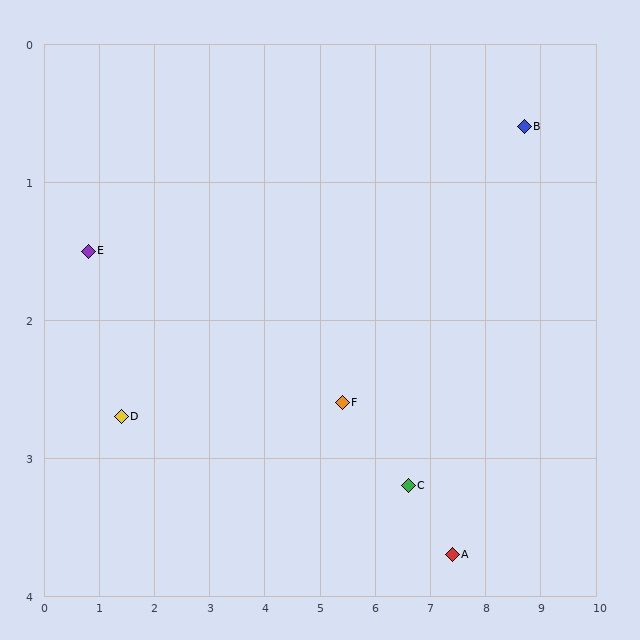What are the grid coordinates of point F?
Point F is at approximately (5.4, 2.6).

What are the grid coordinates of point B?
Point B is at approximately (8.7, 0.6).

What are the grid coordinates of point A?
Point A is at approximately (7.4, 3.7).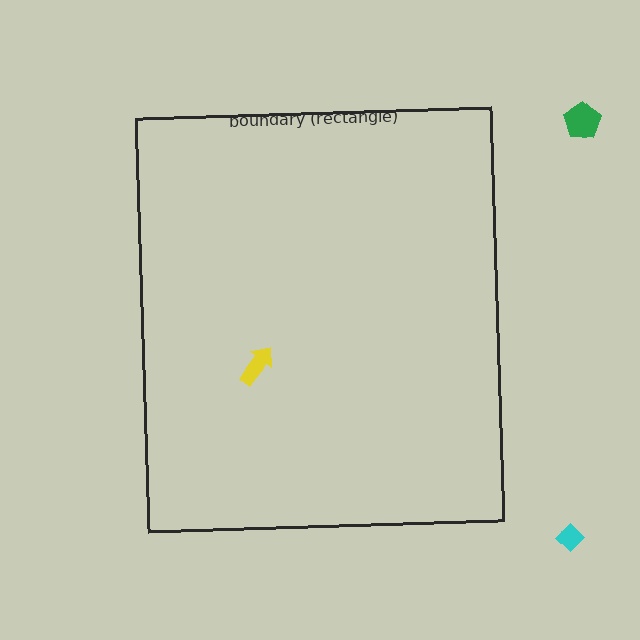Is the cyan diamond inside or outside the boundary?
Outside.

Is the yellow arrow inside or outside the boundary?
Inside.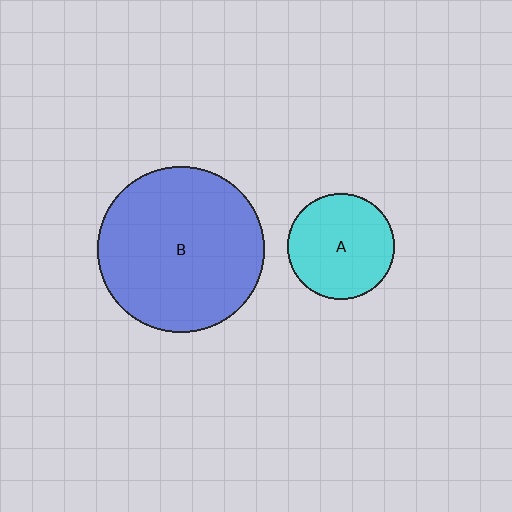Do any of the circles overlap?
No, none of the circles overlap.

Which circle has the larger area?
Circle B (blue).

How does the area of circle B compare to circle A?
Approximately 2.4 times.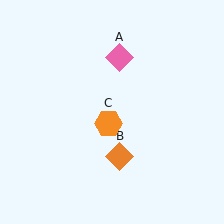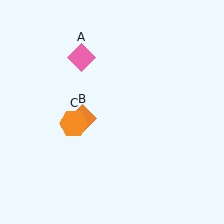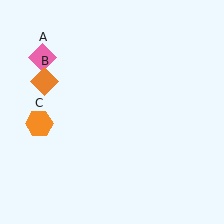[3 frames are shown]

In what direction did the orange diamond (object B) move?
The orange diamond (object B) moved up and to the left.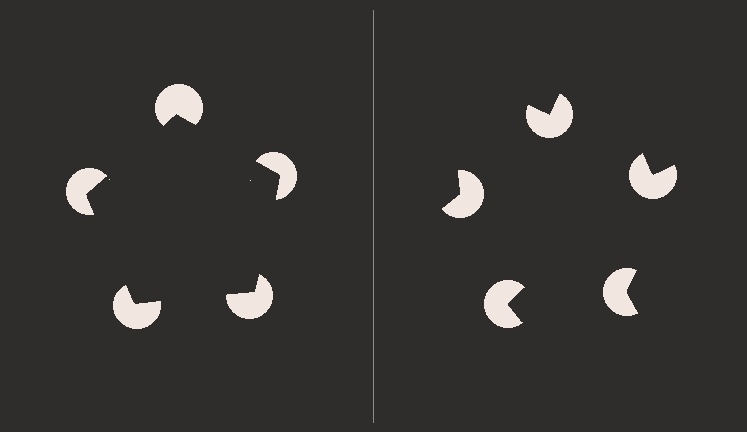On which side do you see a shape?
An illusory pentagon appears on the left side. On the right side the wedge cuts are rotated, so no coherent shape forms.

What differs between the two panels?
The pac-man discs are positioned identically on both sides; only the wedge orientations differ. On the left they align to a pentagon; on the right they are misaligned.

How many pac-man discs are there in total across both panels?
10 — 5 on each side.